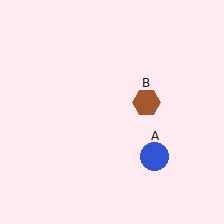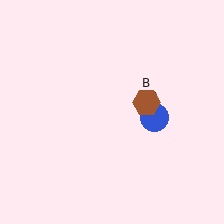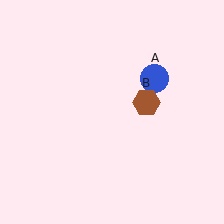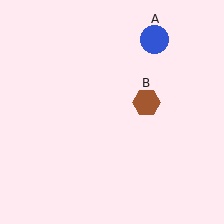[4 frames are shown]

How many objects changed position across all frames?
1 object changed position: blue circle (object A).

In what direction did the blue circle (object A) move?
The blue circle (object A) moved up.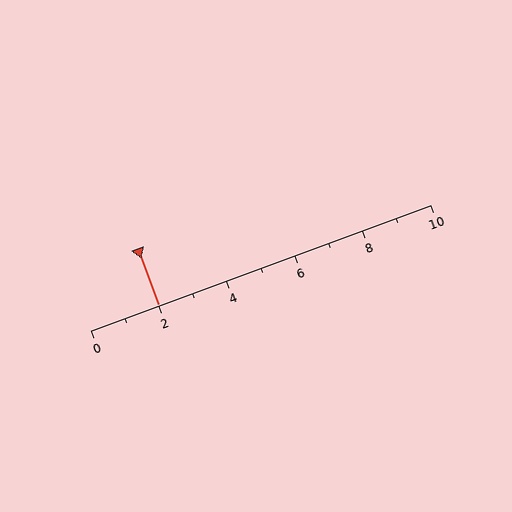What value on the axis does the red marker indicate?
The marker indicates approximately 2.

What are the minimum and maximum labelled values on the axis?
The axis runs from 0 to 10.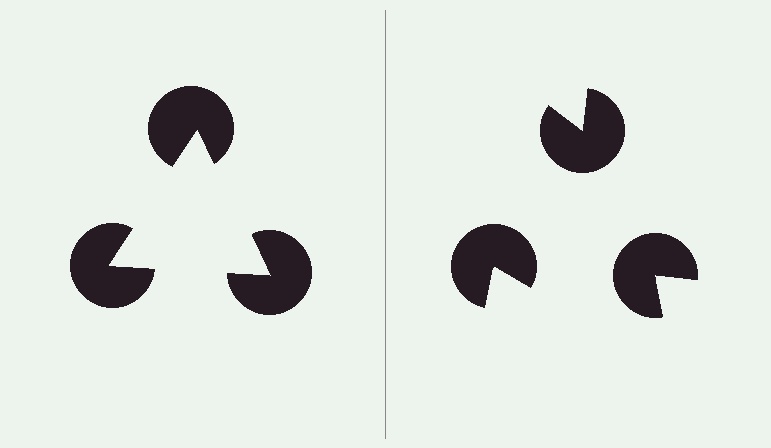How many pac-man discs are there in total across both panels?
6 — 3 on each side.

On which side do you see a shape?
An illusory triangle appears on the left side. On the right side the wedge cuts are rotated, so no coherent shape forms.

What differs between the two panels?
The pac-man discs are positioned identically on both sides; only the wedge orientations differ. On the left they align to a triangle; on the right they are misaligned.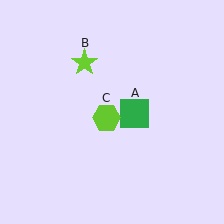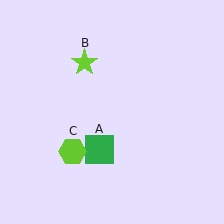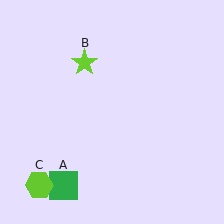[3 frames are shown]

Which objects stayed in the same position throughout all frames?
Lime star (object B) remained stationary.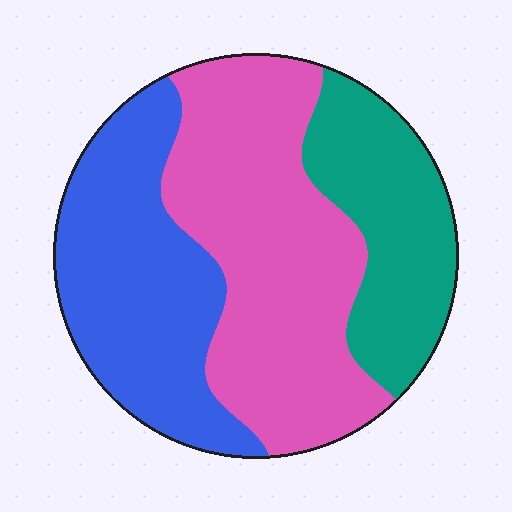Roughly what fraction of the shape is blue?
Blue takes up between a quarter and a half of the shape.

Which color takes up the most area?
Pink, at roughly 45%.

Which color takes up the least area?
Teal, at roughly 25%.